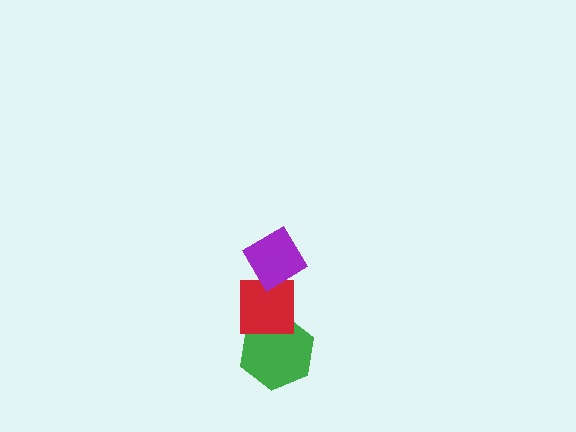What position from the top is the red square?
The red square is 2nd from the top.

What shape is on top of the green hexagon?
The red square is on top of the green hexagon.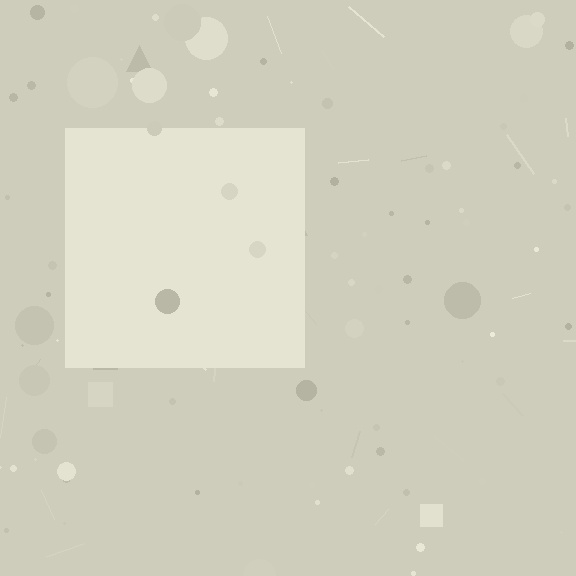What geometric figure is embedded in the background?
A square is embedded in the background.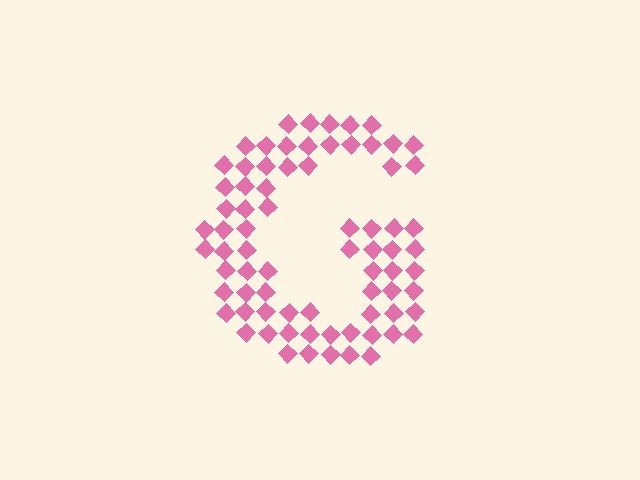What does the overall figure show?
The overall figure shows the letter G.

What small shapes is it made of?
It is made of small diamonds.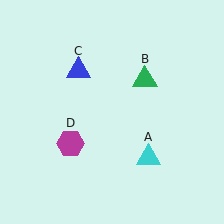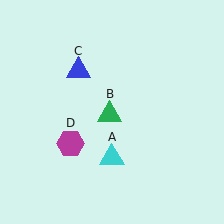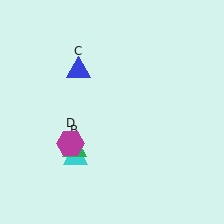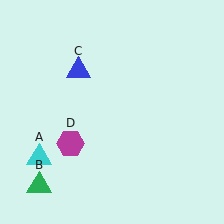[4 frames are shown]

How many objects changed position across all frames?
2 objects changed position: cyan triangle (object A), green triangle (object B).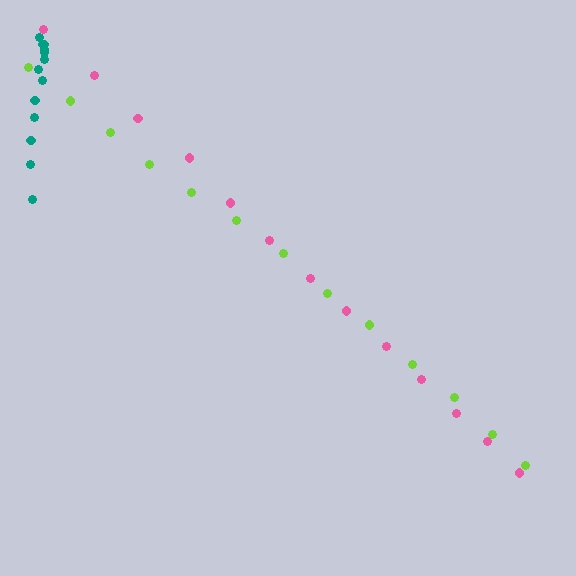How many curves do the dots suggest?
There are 3 distinct paths.